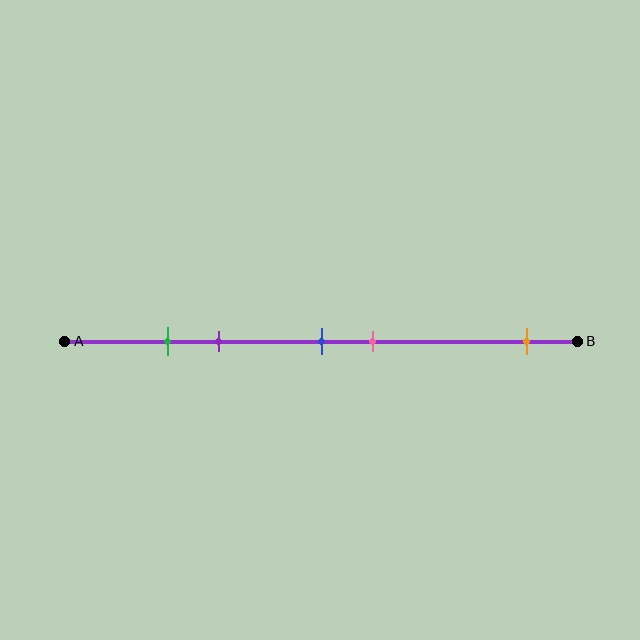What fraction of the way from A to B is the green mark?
The green mark is approximately 20% (0.2) of the way from A to B.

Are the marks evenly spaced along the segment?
No, the marks are not evenly spaced.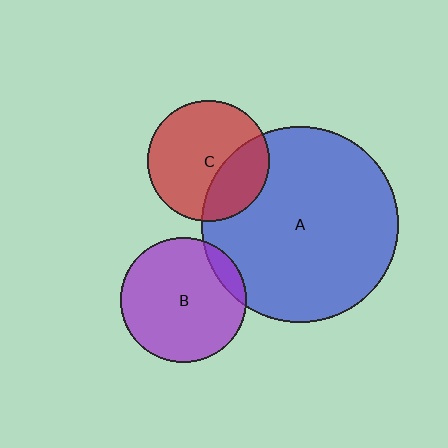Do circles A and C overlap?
Yes.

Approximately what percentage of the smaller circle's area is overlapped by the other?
Approximately 30%.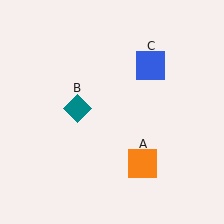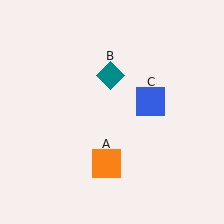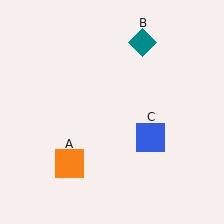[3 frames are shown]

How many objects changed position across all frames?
3 objects changed position: orange square (object A), teal diamond (object B), blue square (object C).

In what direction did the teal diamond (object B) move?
The teal diamond (object B) moved up and to the right.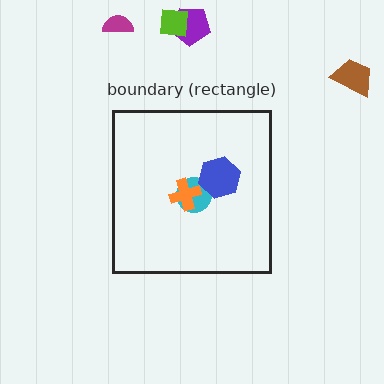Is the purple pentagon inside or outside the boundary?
Outside.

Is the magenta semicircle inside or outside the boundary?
Outside.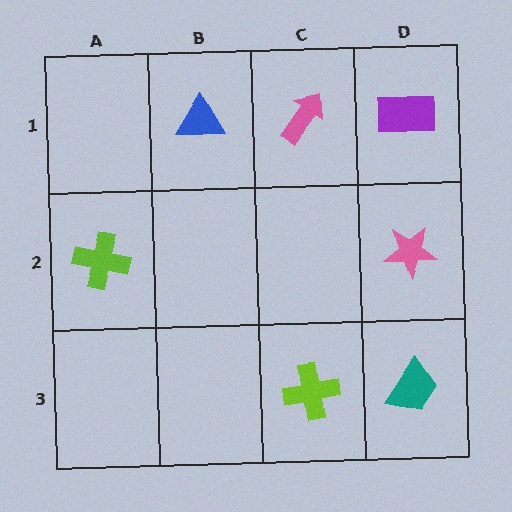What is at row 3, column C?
A lime cross.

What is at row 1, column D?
A purple rectangle.